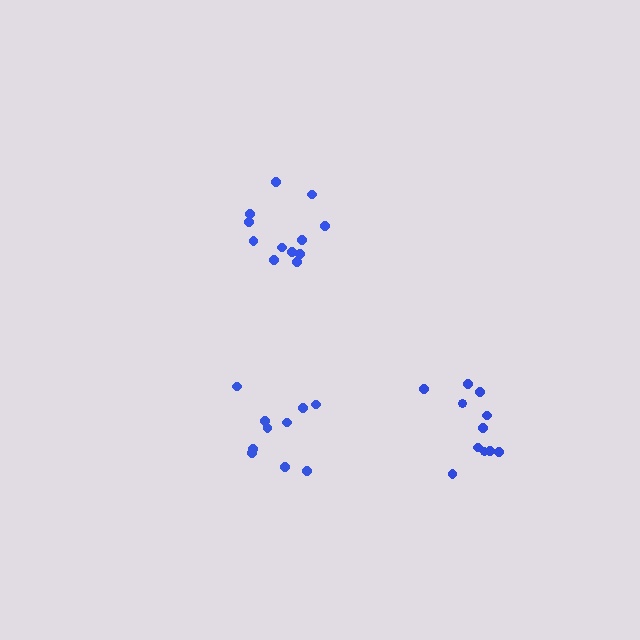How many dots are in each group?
Group 1: 11 dots, Group 2: 10 dots, Group 3: 12 dots (33 total).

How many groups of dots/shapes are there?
There are 3 groups.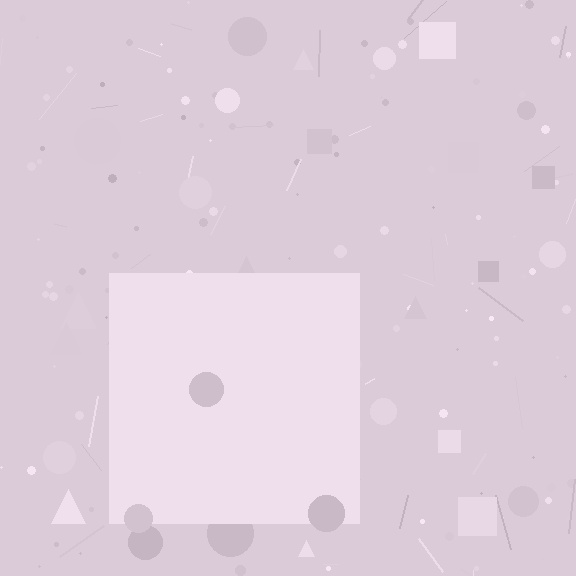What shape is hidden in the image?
A square is hidden in the image.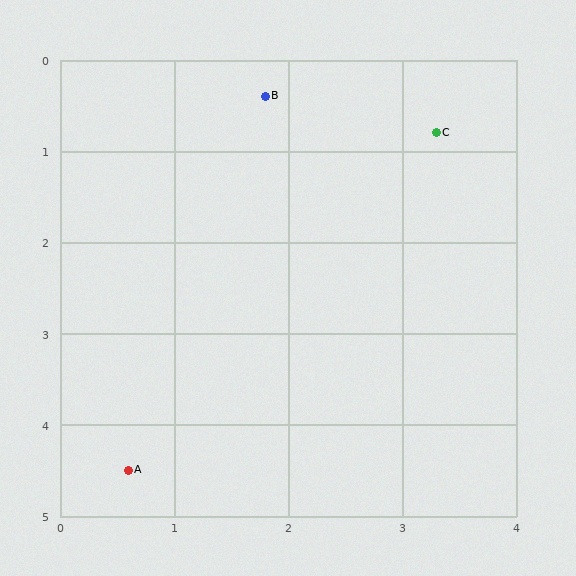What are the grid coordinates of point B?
Point B is at approximately (1.8, 0.4).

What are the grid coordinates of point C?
Point C is at approximately (3.3, 0.8).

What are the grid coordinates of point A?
Point A is at approximately (0.6, 4.5).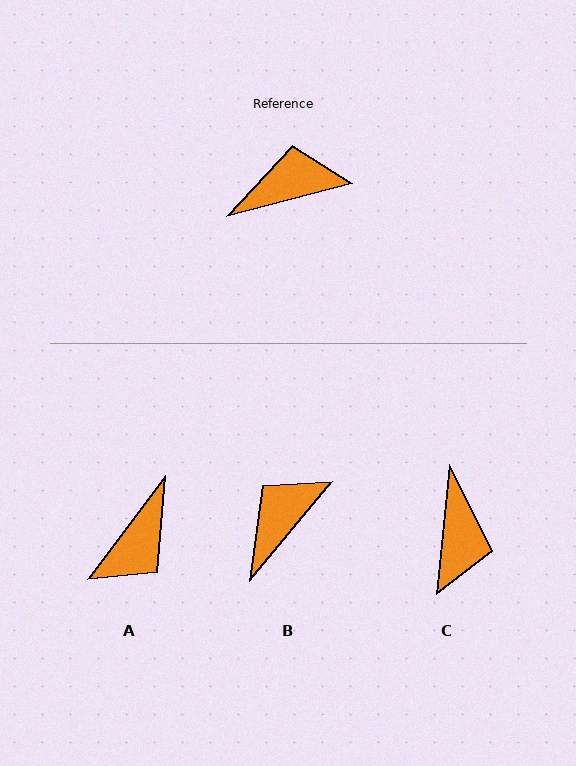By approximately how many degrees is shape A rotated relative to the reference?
Approximately 142 degrees clockwise.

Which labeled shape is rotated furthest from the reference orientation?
A, about 142 degrees away.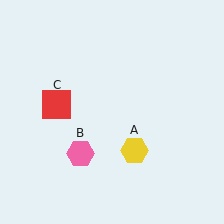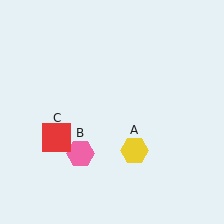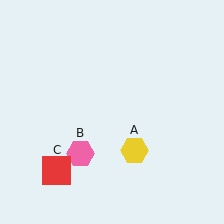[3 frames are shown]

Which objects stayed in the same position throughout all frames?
Yellow hexagon (object A) and pink hexagon (object B) remained stationary.